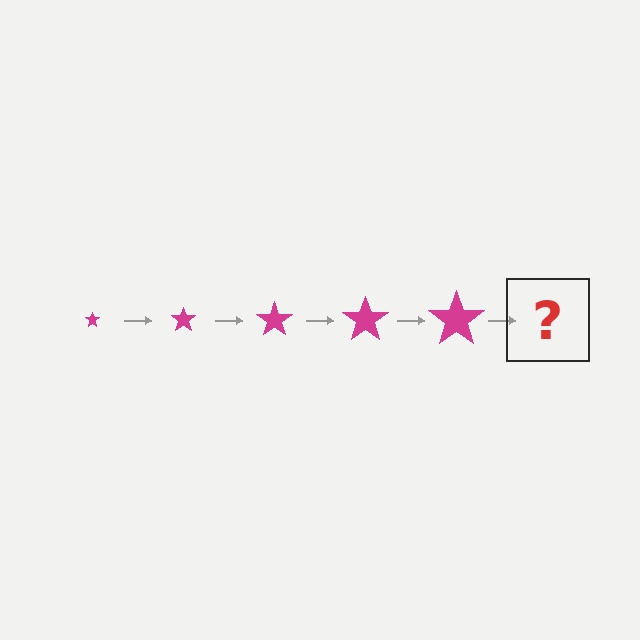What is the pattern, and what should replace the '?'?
The pattern is that the star gets progressively larger each step. The '?' should be a magenta star, larger than the previous one.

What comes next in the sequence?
The next element should be a magenta star, larger than the previous one.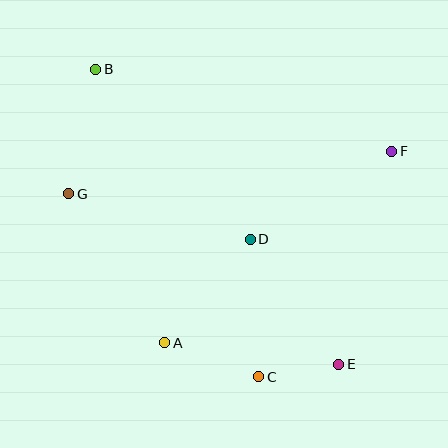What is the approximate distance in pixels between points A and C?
The distance between A and C is approximately 100 pixels.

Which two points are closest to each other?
Points C and E are closest to each other.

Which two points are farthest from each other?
Points B and E are farthest from each other.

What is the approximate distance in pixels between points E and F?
The distance between E and F is approximately 220 pixels.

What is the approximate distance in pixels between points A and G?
The distance between A and G is approximately 177 pixels.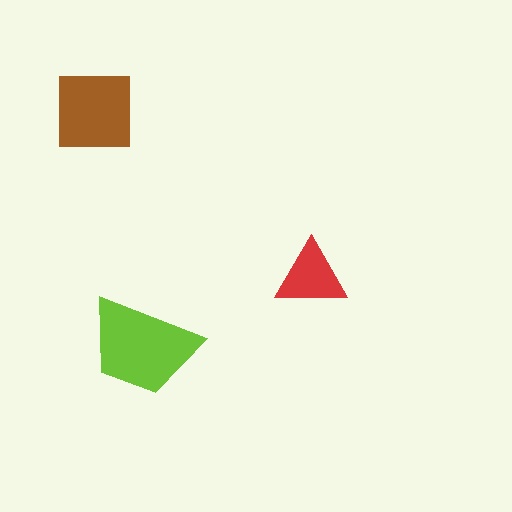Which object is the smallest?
The red triangle.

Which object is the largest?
The lime trapezoid.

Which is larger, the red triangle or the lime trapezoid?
The lime trapezoid.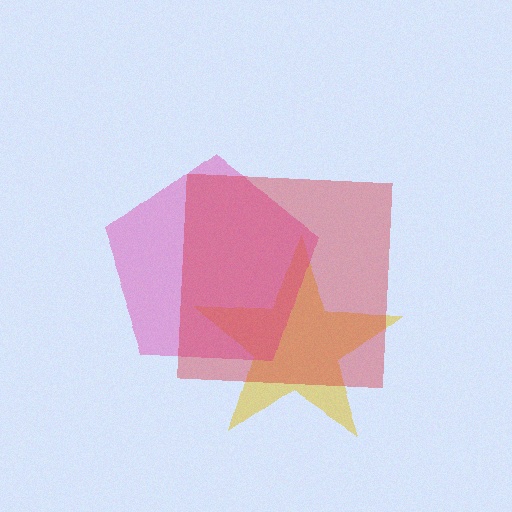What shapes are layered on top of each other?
The layered shapes are: a yellow star, a pink pentagon, a red square.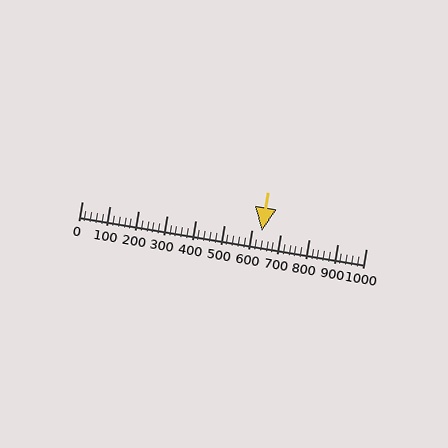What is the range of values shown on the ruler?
The ruler shows values from 0 to 1000.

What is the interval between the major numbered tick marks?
The major tick marks are spaced 100 units apart.